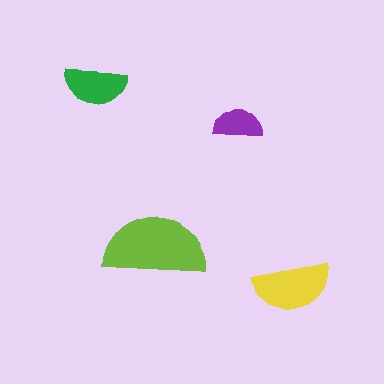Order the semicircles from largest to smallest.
the lime one, the yellow one, the green one, the purple one.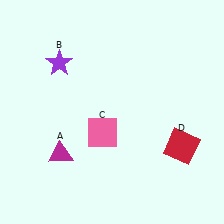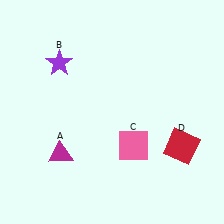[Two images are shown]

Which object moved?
The pink square (C) moved right.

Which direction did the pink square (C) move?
The pink square (C) moved right.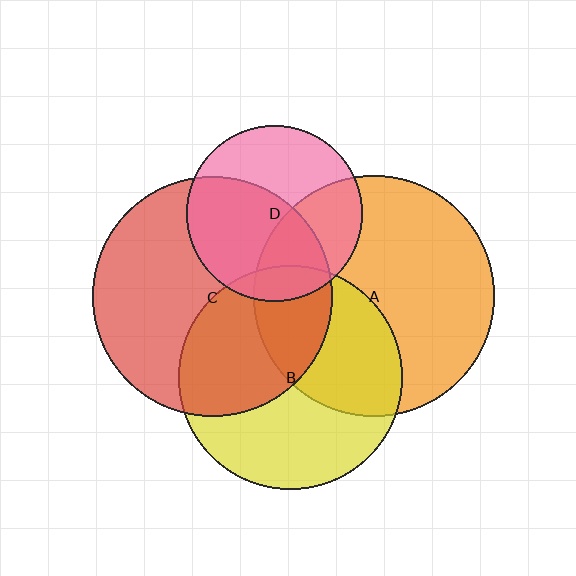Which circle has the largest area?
Circle A (orange).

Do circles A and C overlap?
Yes.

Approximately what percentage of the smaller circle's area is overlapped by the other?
Approximately 20%.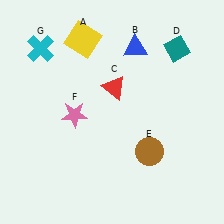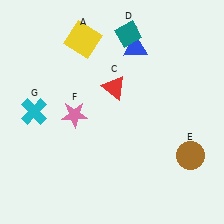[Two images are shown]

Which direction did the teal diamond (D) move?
The teal diamond (D) moved left.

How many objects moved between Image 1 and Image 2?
3 objects moved between the two images.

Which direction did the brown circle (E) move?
The brown circle (E) moved right.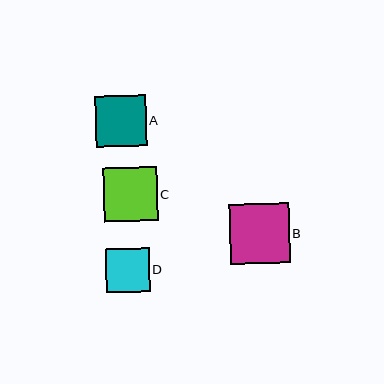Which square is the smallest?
Square D is the smallest with a size of approximately 44 pixels.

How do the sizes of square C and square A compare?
Square C and square A are approximately the same size.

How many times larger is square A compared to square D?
Square A is approximately 1.2 times the size of square D.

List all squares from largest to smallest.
From largest to smallest: B, C, A, D.